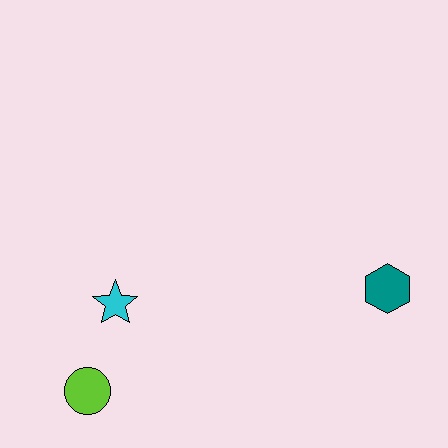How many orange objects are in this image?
There are no orange objects.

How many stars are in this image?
There is 1 star.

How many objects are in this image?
There are 3 objects.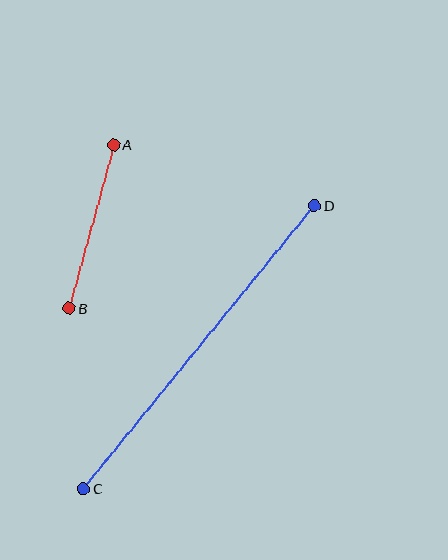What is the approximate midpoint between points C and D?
The midpoint is at approximately (199, 347) pixels.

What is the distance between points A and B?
The distance is approximately 170 pixels.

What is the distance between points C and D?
The distance is approximately 366 pixels.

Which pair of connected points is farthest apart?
Points C and D are farthest apart.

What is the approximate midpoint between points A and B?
The midpoint is at approximately (91, 227) pixels.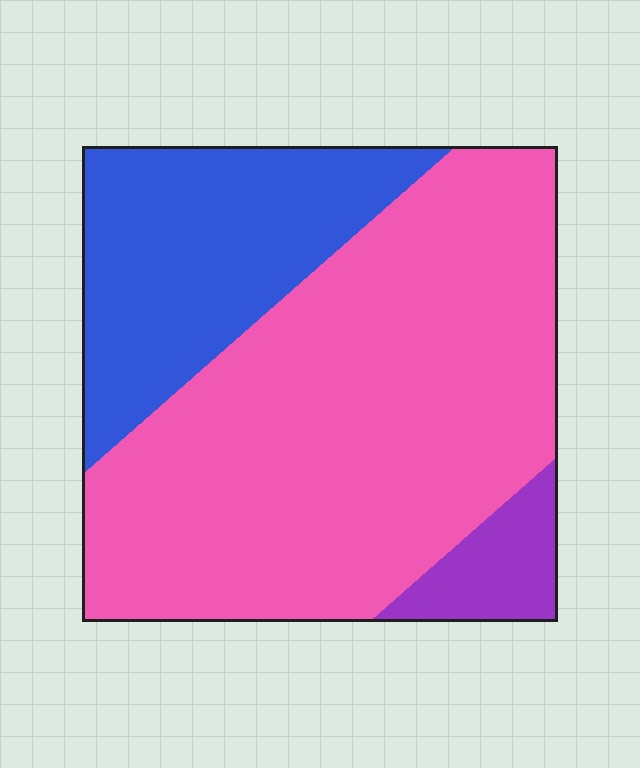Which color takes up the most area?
Pink, at roughly 65%.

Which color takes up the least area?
Purple, at roughly 5%.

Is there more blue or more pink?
Pink.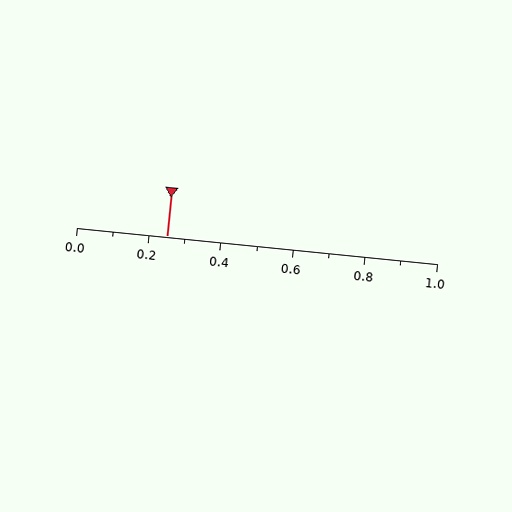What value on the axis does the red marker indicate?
The marker indicates approximately 0.25.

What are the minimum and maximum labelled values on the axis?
The axis runs from 0.0 to 1.0.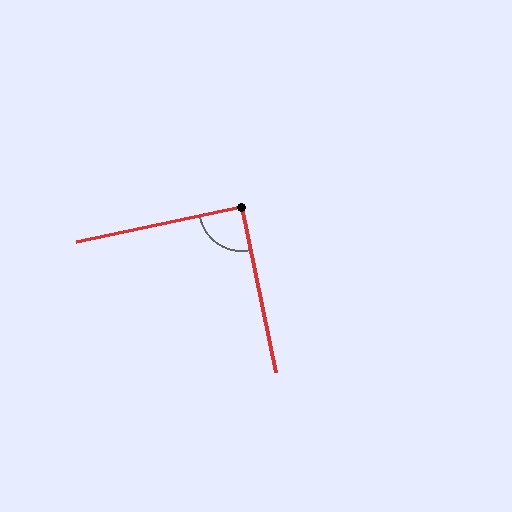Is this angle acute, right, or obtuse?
It is approximately a right angle.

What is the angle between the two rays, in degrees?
Approximately 90 degrees.